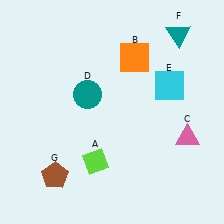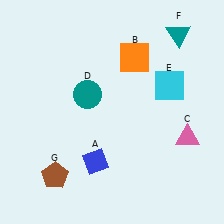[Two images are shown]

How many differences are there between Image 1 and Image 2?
There is 1 difference between the two images.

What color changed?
The diamond (A) changed from lime in Image 1 to blue in Image 2.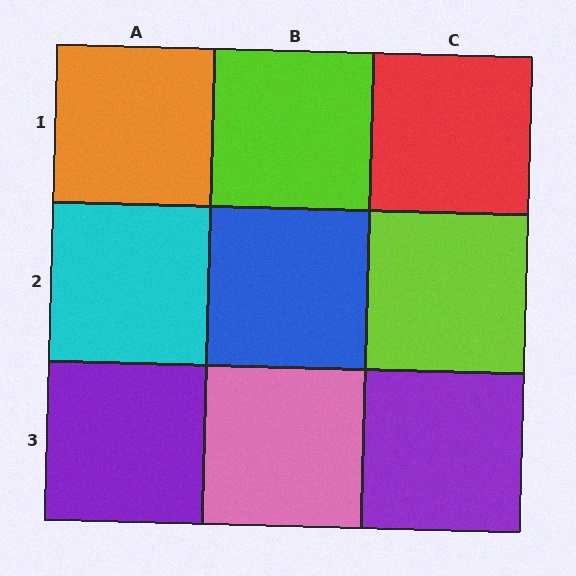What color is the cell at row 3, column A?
Purple.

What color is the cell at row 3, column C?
Purple.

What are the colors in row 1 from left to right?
Orange, lime, red.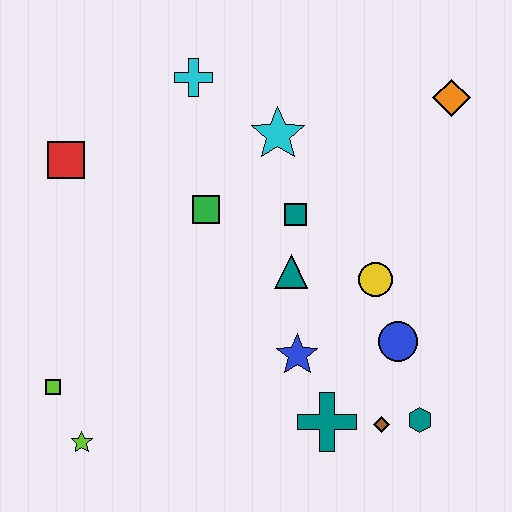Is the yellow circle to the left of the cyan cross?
No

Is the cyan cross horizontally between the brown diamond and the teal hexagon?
No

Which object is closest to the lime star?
The lime square is closest to the lime star.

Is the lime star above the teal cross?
No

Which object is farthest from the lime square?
The orange diamond is farthest from the lime square.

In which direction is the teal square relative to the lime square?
The teal square is to the right of the lime square.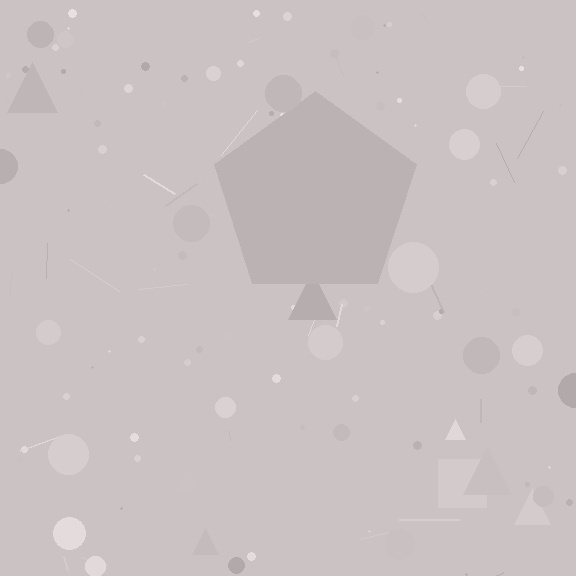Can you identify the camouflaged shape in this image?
The camouflaged shape is a pentagon.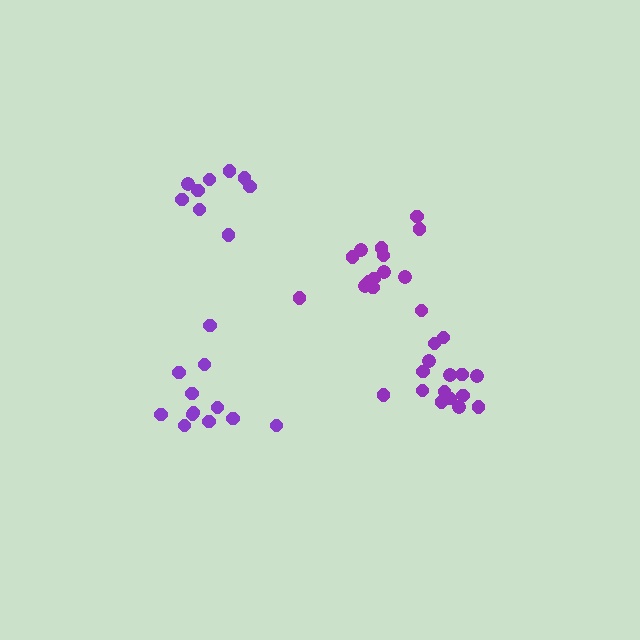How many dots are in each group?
Group 1: 12 dots, Group 2: 14 dots, Group 3: 15 dots, Group 4: 9 dots (50 total).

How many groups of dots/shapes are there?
There are 4 groups.